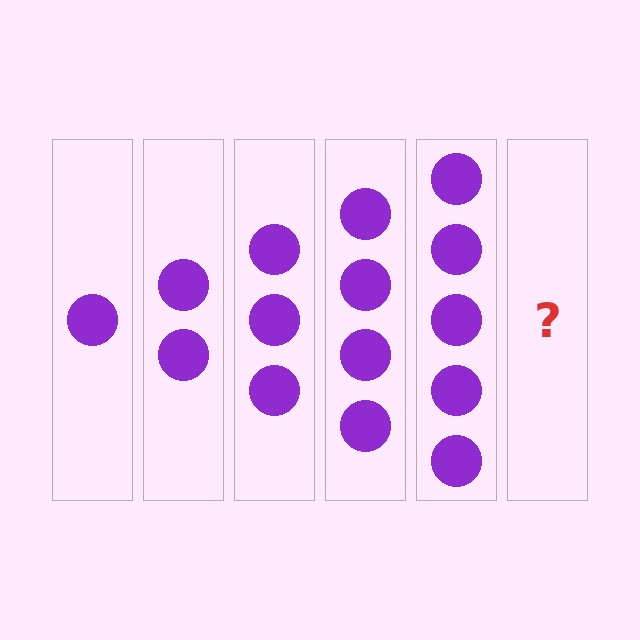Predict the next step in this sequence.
The next step is 6 circles.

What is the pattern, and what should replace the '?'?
The pattern is that each step adds one more circle. The '?' should be 6 circles.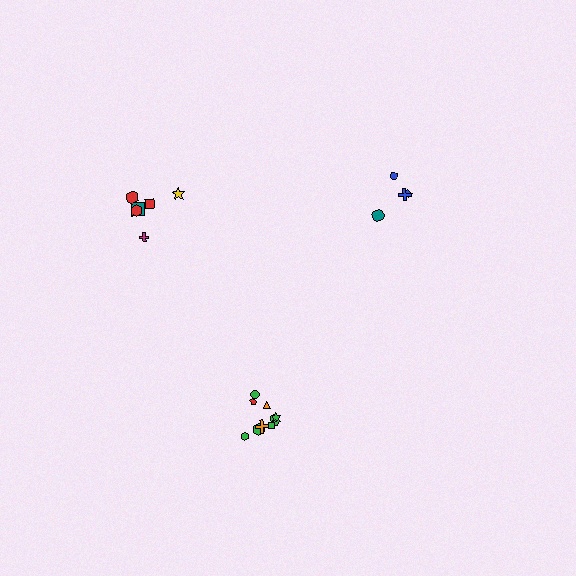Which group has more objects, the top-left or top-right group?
The top-left group.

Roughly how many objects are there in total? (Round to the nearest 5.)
Roughly 20 objects in total.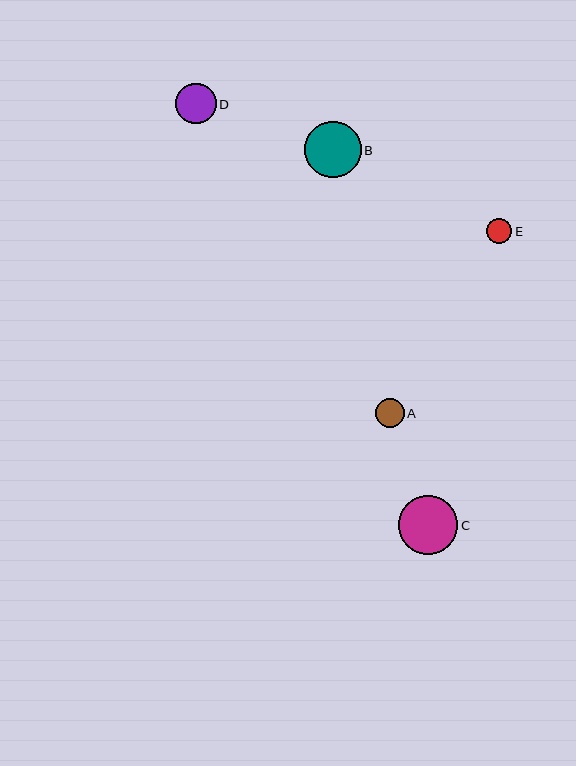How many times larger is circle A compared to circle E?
Circle A is approximately 1.2 times the size of circle E.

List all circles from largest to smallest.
From largest to smallest: C, B, D, A, E.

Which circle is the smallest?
Circle E is the smallest with a size of approximately 25 pixels.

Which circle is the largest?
Circle C is the largest with a size of approximately 59 pixels.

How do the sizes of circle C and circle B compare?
Circle C and circle B are approximately the same size.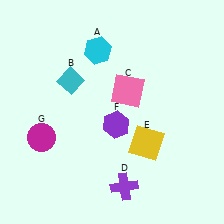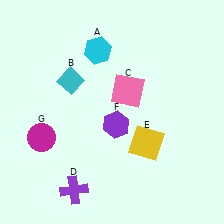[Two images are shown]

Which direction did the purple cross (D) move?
The purple cross (D) moved left.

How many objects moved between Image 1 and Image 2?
1 object moved between the two images.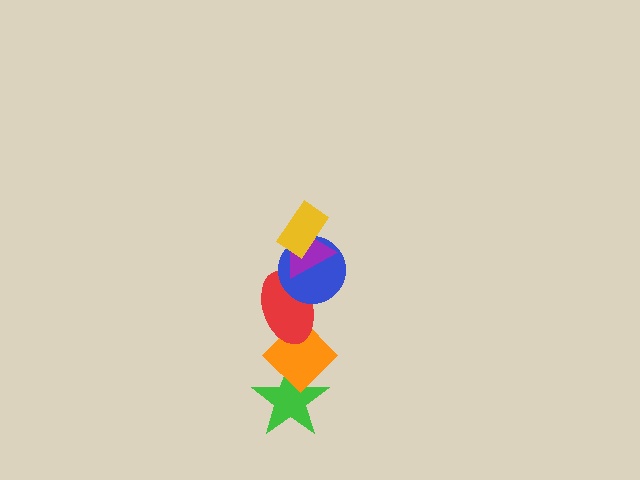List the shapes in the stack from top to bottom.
From top to bottom: the yellow rectangle, the purple triangle, the blue circle, the red ellipse, the orange diamond, the green star.